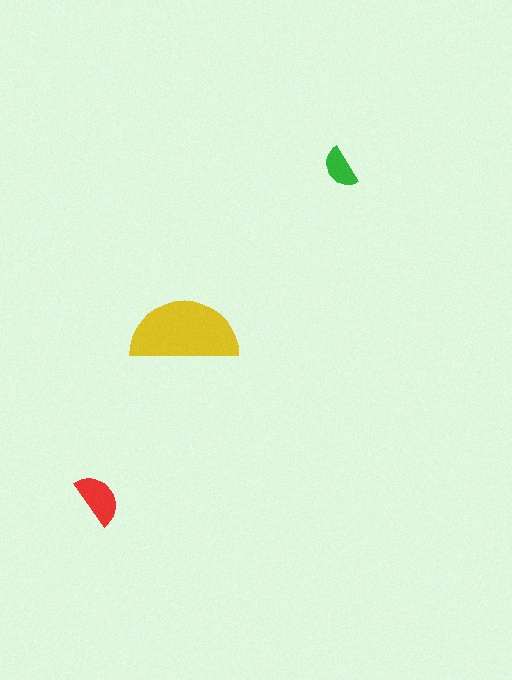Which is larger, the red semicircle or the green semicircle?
The red one.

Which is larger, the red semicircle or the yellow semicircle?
The yellow one.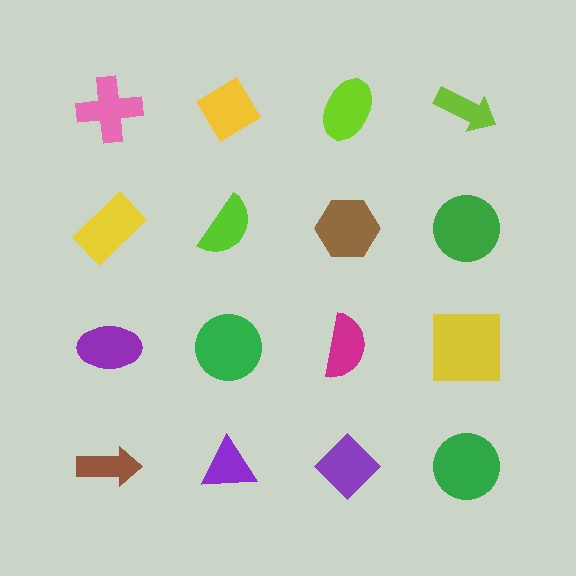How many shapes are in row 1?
4 shapes.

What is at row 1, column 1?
A pink cross.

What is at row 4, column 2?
A purple triangle.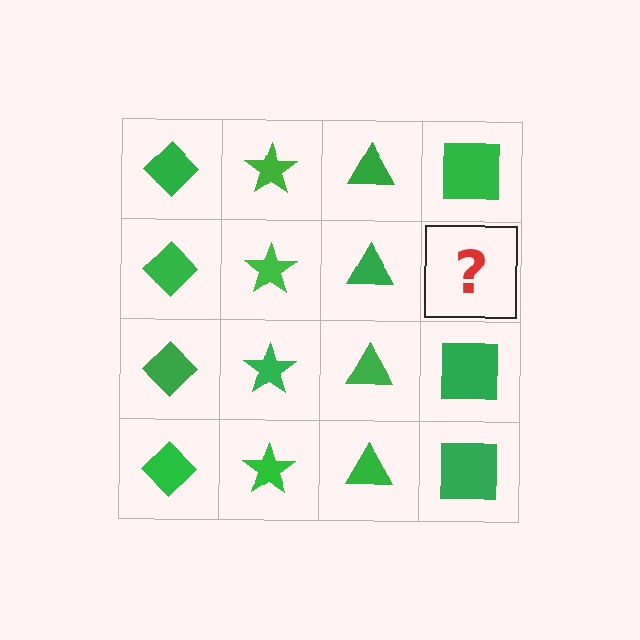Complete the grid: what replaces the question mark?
The question mark should be replaced with a green square.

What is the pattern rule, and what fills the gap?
The rule is that each column has a consistent shape. The gap should be filled with a green square.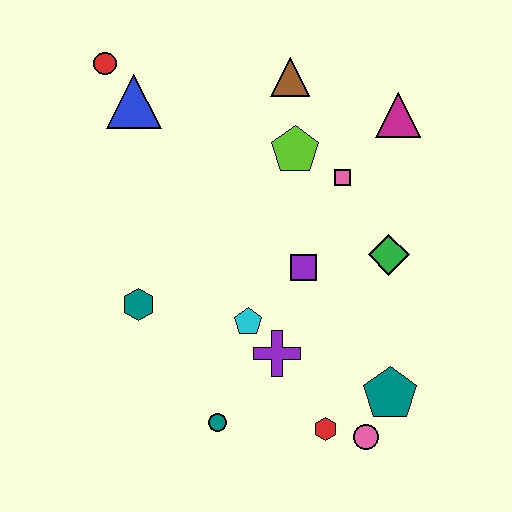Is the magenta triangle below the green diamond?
No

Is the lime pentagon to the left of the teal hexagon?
No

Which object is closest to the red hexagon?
The pink circle is closest to the red hexagon.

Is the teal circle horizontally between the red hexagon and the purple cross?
No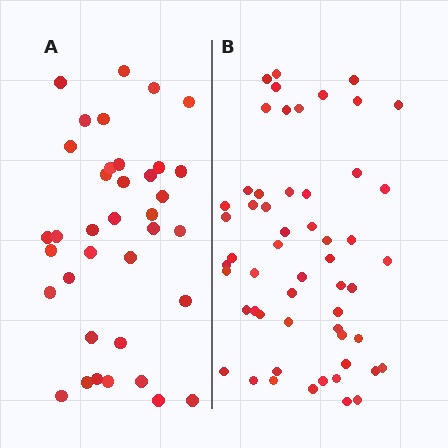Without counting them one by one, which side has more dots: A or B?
Region B (the right region) has more dots.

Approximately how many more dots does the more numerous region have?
Region B has approximately 20 more dots than region A.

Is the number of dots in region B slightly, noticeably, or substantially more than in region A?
Region B has substantially more. The ratio is roughly 1.5 to 1.